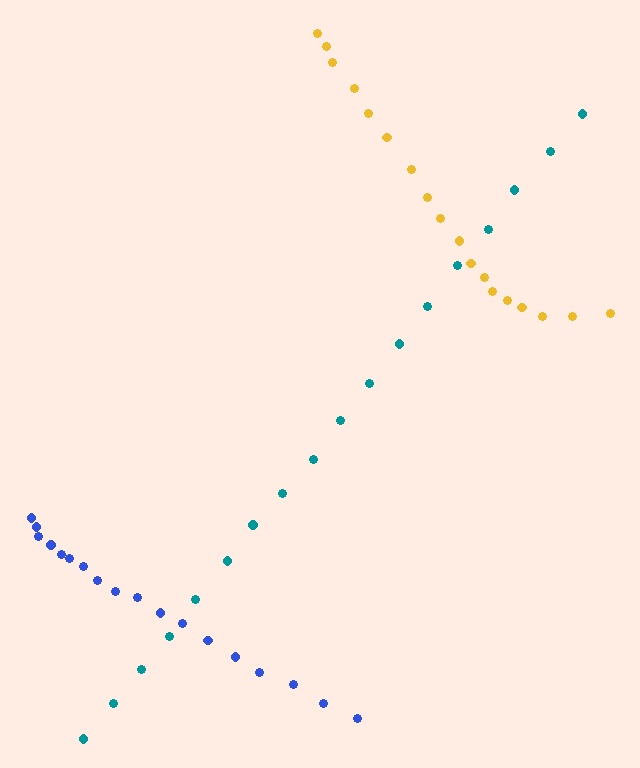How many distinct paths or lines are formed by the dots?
There are 3 distinct paths.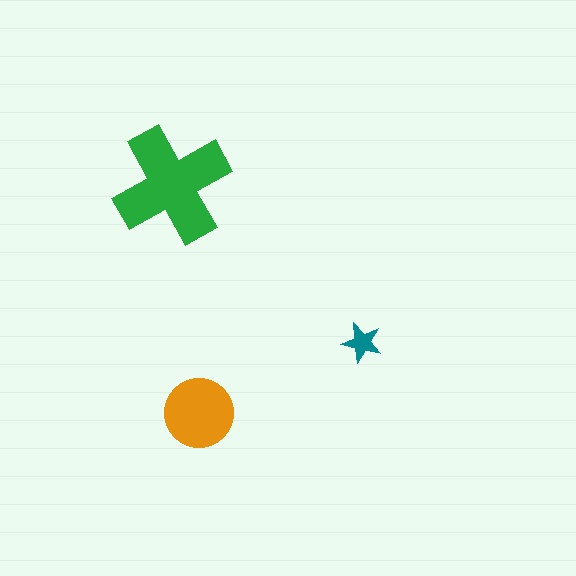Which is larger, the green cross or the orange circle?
The green cross.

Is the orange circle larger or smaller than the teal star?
Larger.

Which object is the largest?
The green cross.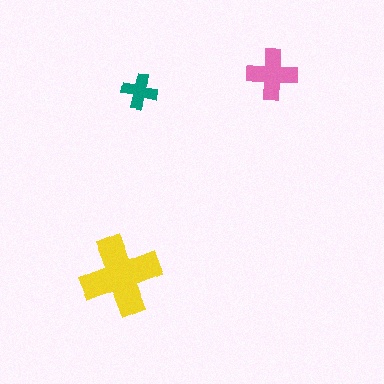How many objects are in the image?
There are 3 objects in the image.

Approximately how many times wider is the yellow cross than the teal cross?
About 2.5 times wider.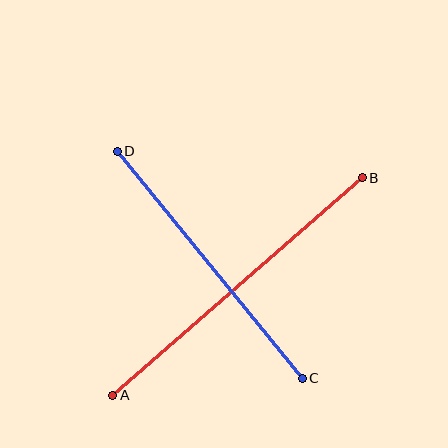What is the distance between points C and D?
The distance is approximately 293 pixels.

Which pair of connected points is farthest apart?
Points A and B are farthest apart.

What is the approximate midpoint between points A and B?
The midpoint is at approximately (238, 286) pixels.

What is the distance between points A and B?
The distance is approximately 331 pixels.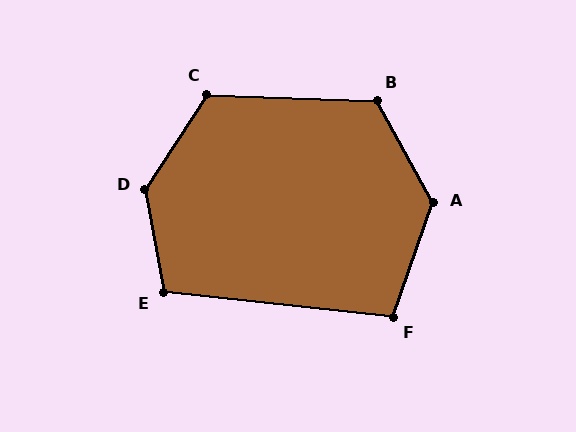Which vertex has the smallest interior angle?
F, at approximately 103 degrees.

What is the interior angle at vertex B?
Approximately 121 degrees (obtuse).